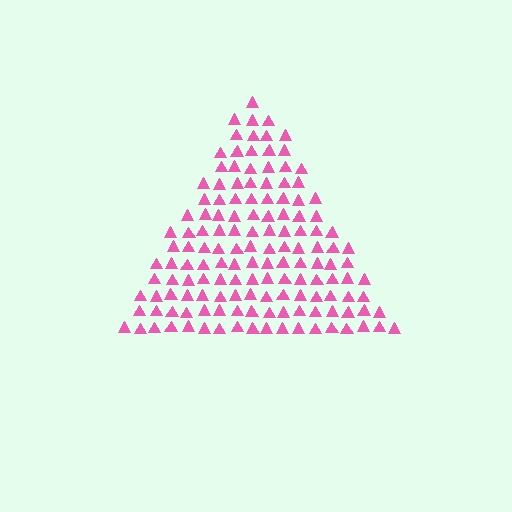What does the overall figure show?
The overall figure shows a triangle.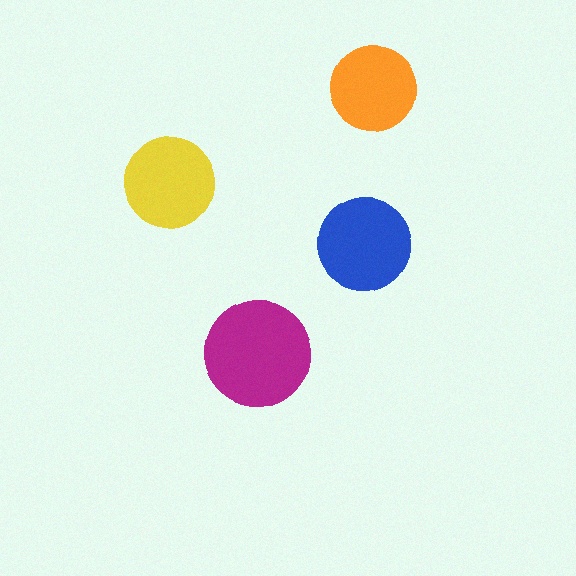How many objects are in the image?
There are 4 objects in the image.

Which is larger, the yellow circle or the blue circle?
The blue one.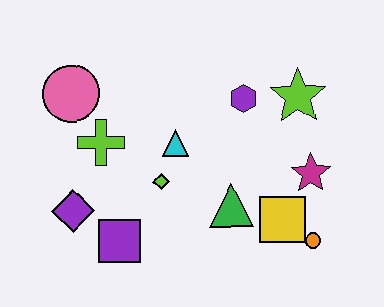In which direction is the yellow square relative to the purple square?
The yellow square is to the right of the purple square.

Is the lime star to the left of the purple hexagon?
No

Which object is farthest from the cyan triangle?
The orange circle is farthest from the cyan triangle.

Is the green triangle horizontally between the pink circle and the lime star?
Yes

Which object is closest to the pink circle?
The lime cross is closest to the pink circle.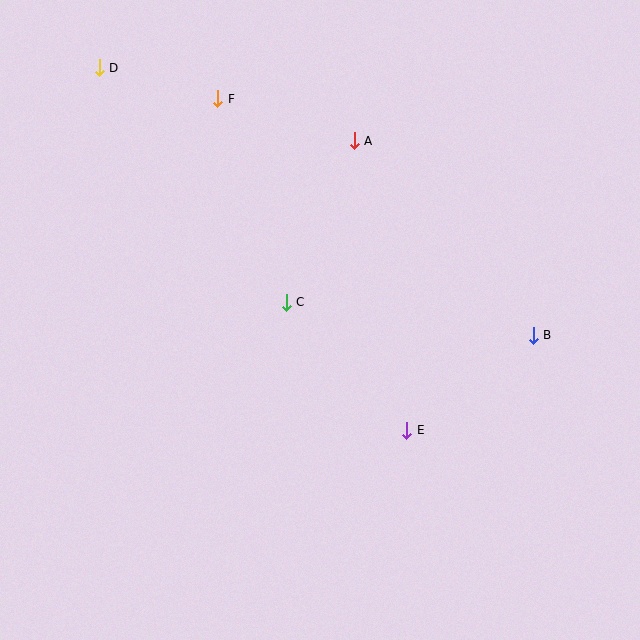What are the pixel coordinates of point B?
Point B is at (533, 335).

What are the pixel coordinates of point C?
Point C is at (286, 302).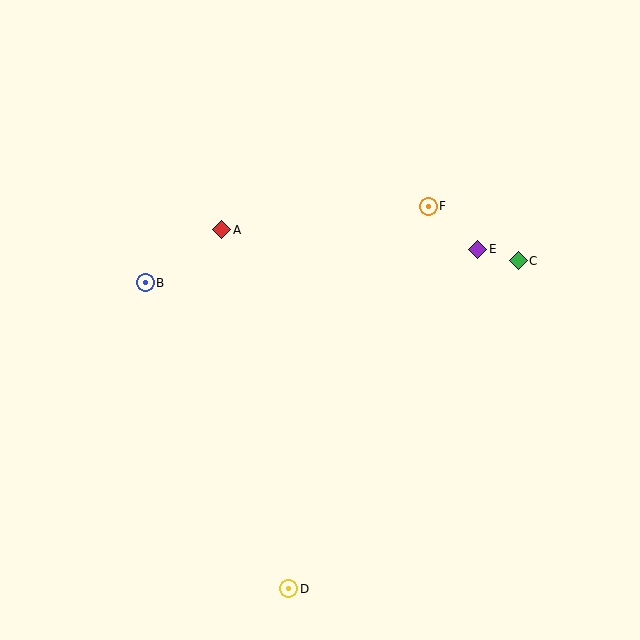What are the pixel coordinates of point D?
Point D is at (289, 589).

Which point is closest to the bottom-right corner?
Point D is closest to the bottom-right corner.